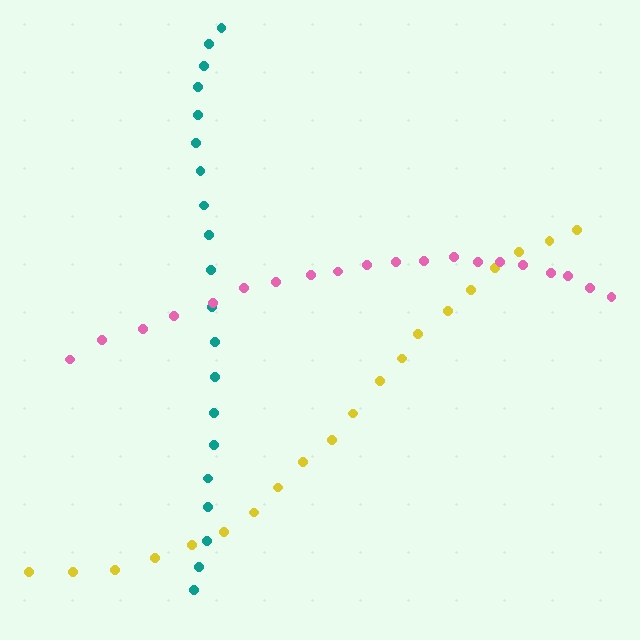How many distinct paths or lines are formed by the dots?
There are 3 distinct paths.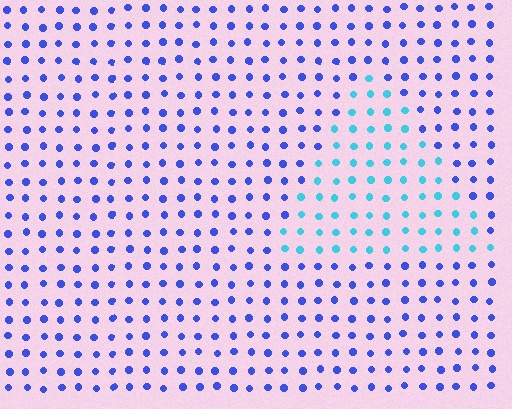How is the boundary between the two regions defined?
The boundary is defined purely by a slight shift in hue (about 46 degrees). Spacing, size, and orientation are identical on both sides.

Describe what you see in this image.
The image is filled with small blue elements in a uniform arrangement. A triangle-shaped region is visible where the elements are tinted to a slightly different hue, forming a subtle color boundary.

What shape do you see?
I see a triangle.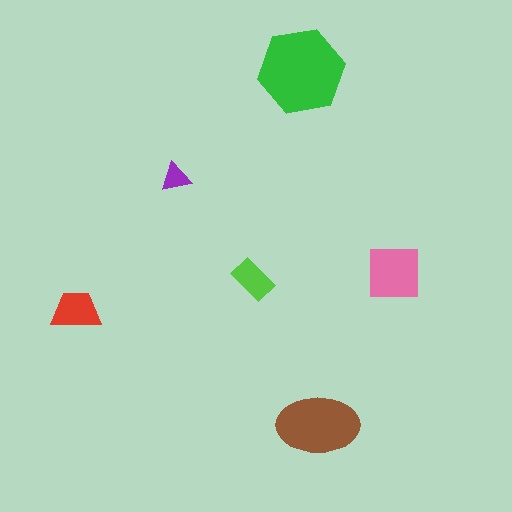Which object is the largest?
The green hexagon.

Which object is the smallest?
The purple triangle.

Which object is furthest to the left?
The red trapezoid is leftmost.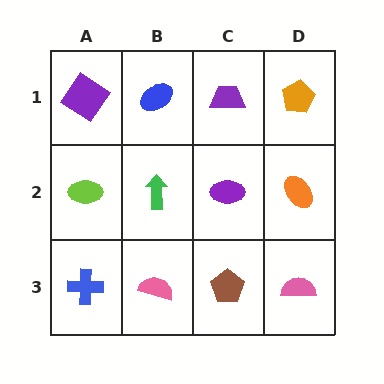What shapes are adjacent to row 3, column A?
A lime ellipse (row 2, column A), a pink semicircle (row 3, column B).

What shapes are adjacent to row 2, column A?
A purple diamond (row 1, column A), a blue cross (row 3, column A), a green arrow (row 2, column B).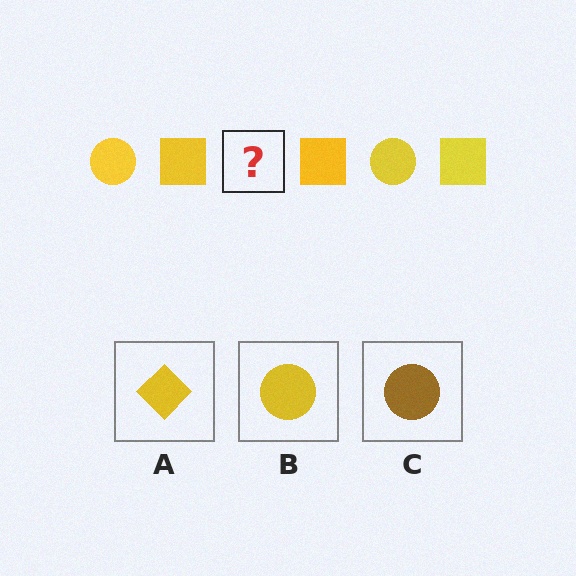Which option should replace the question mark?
Option B.